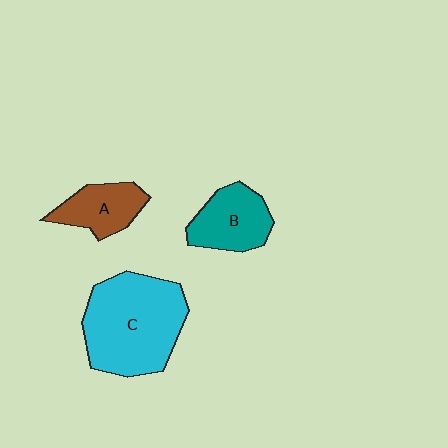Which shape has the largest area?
Shape C (cyan).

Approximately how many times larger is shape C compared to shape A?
Approximately 2.4 times.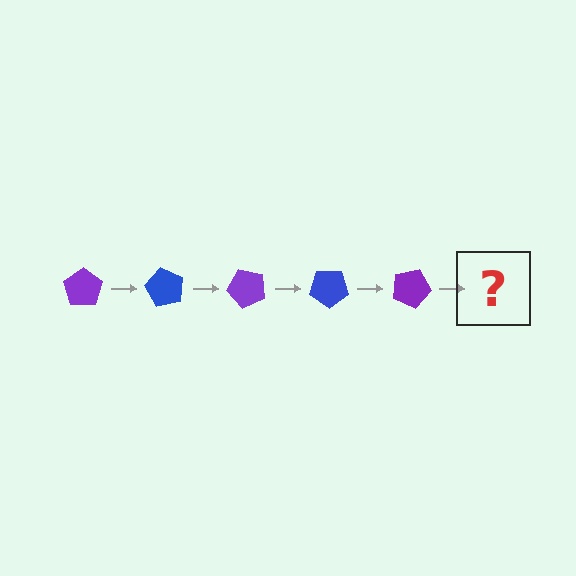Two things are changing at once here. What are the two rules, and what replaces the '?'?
The two rules are that it rotates 60 degrees each step and the color cycles through purple and blue. The '?' should be a blue pentagon, rotated 300 degrees from the start.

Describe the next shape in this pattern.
It should be a blue pentagon, rotated 300 degrees from the start.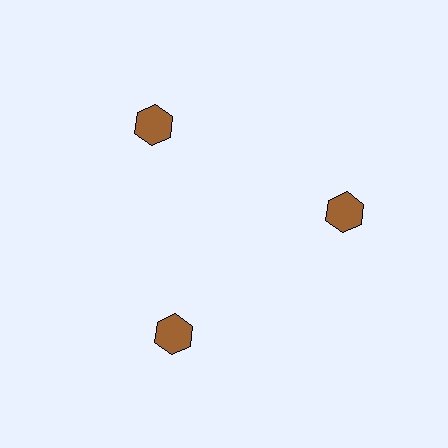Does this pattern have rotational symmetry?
Yes, this pattern has 3-fold rotational symmetry. It looks the same after rotating 120 degrees around the center.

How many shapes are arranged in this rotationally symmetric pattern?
There are 3 shapes, arranged in 3 groups of 1.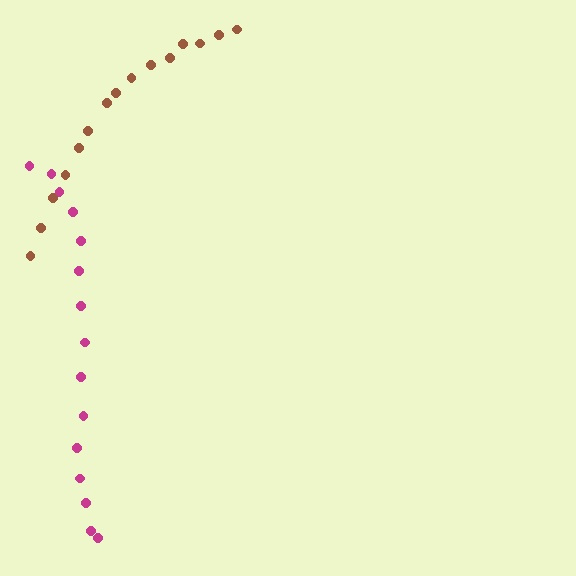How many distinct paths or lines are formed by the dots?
There are 2 distinct paths.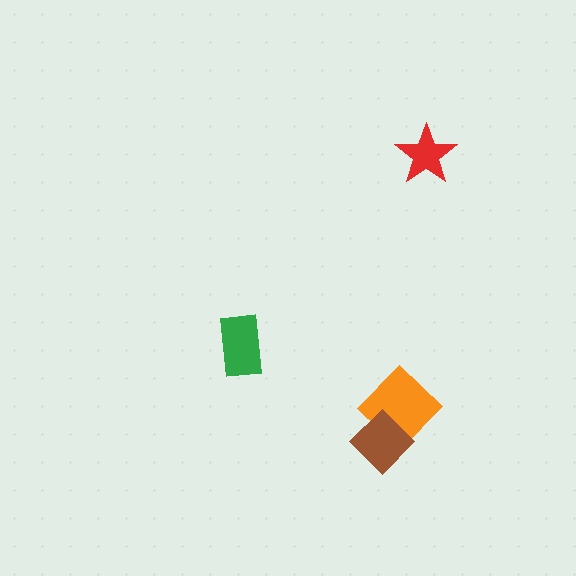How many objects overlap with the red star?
0 objects overlap with the red star.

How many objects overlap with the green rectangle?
0 objects overlap with the green rectangle.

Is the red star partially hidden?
No, no other shape covers it.